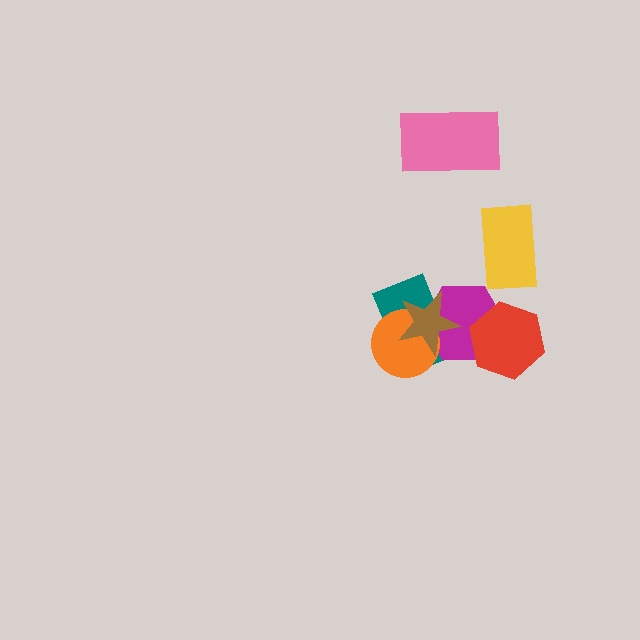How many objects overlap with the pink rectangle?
0 objects overlap with the pink rectangle.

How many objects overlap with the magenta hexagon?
4 objects overlap with the magenta hexagon.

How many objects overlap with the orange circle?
3 objects overlap with the orange circle.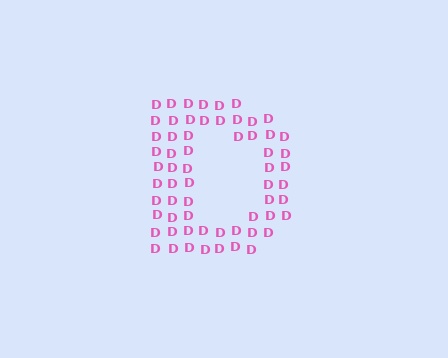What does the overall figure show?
The overall figure shows the letter D.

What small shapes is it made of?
It is made of small letter D's.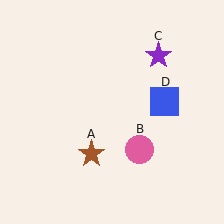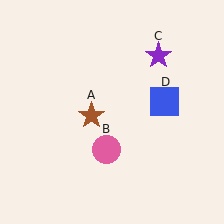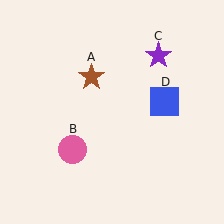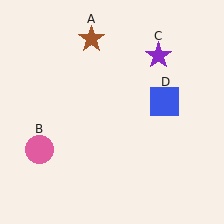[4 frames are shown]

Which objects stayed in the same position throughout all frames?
Purple star (object C) and blue square (object D) remained stationary.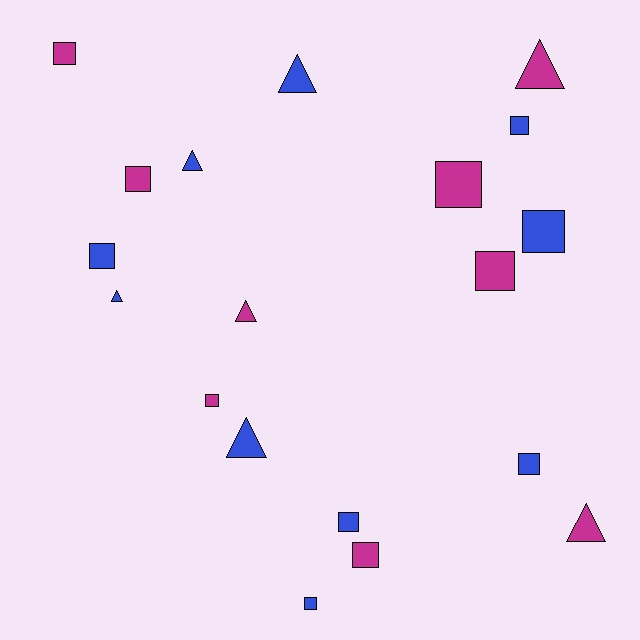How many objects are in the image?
There are 19 objects.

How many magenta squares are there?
There are 6 magenta squares.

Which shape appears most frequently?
Square, with 12 objects.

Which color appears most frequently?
Blue, with 10 objects.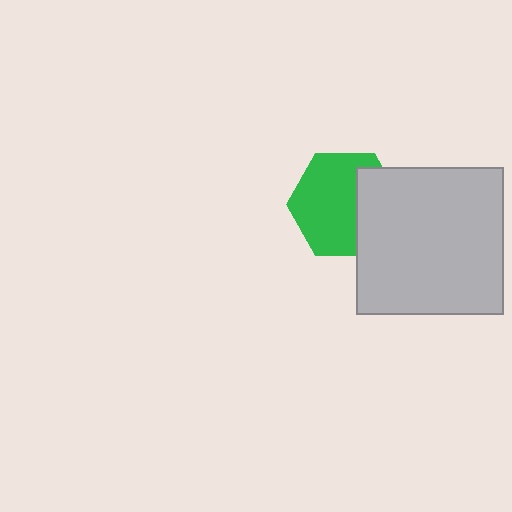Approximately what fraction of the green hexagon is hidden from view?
Roughly 35% of the green hexagon is hidden behind the light gray square.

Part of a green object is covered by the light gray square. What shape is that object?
It is a hexagon.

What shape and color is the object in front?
The object in front is a light gray square.